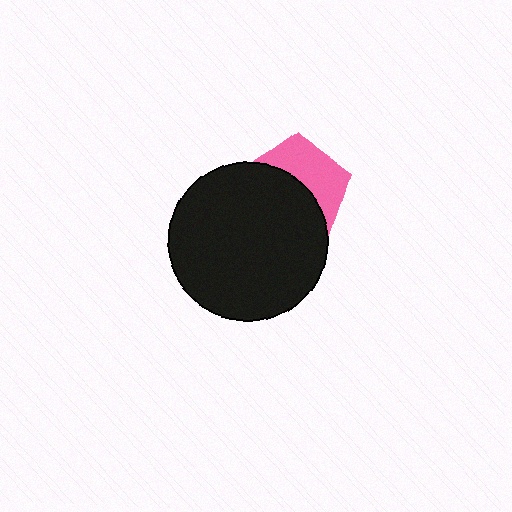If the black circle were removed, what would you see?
You would see the complete pink pentagon.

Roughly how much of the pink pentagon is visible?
A small part of it is visible (roughly 43%).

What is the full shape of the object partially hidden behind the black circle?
The partially hidden object is a pink pentagon.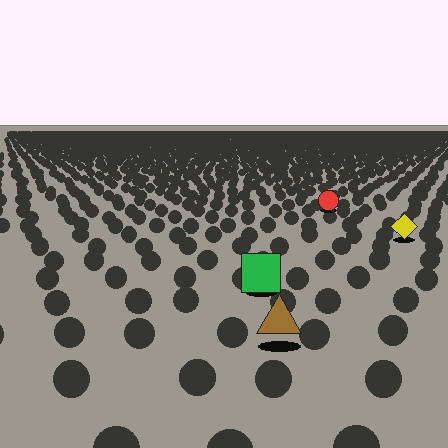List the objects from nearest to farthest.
From nearest to farthest: the brown triangle, the green square, the yellow diamond, the red circle.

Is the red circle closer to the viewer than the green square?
No. The green square is closer — you can tell from the texture gradient: the ground texture is coarser near it.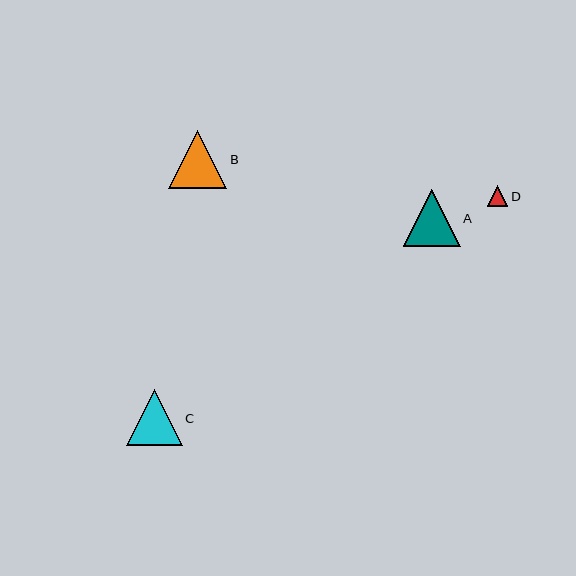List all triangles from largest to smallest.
From largest to smallest: B, A, C, D.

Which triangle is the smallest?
Triangle D is the smallest with a size of approximately 21 pixels.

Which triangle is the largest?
Triangle B is the largest with a size of approximately 58 pixels.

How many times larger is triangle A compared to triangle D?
Triangle A is approximately 2.7 times the size of triangle D.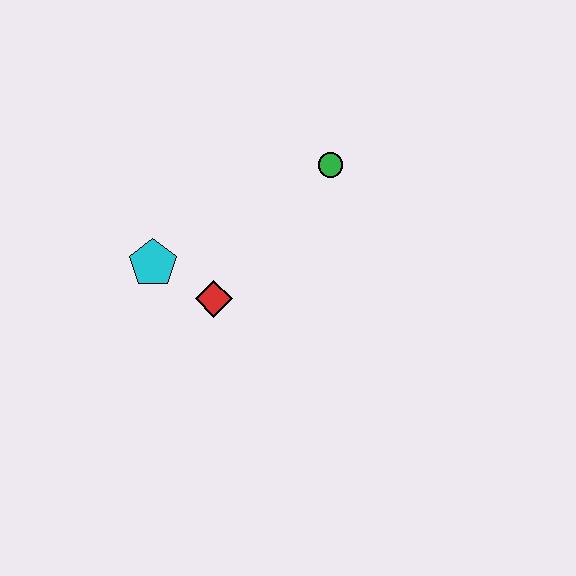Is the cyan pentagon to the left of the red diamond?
Yes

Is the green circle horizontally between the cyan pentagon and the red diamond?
No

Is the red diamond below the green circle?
Yes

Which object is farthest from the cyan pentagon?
The green circle is farthest from the cyan pentagon.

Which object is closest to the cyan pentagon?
The red diamond is closest to the cyan pentagon.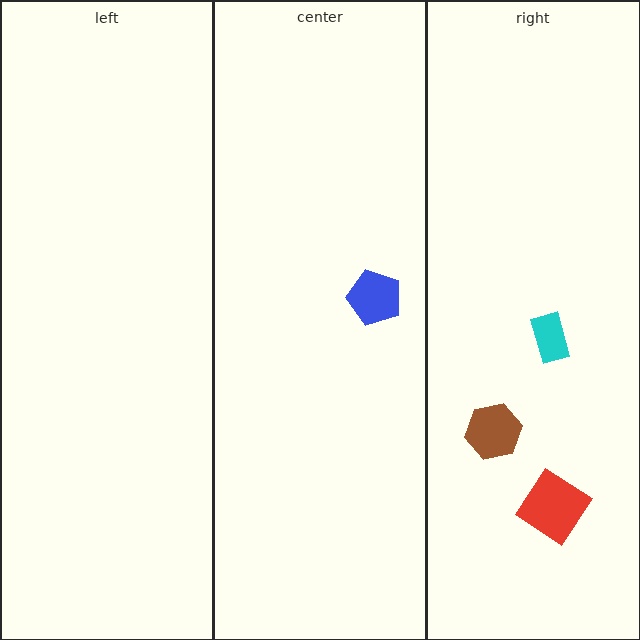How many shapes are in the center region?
1.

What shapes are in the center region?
The blue pentagon.